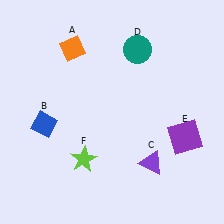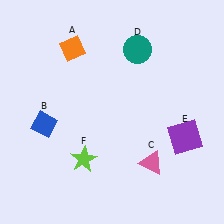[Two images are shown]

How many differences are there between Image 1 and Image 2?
There is 1 difference between the two images.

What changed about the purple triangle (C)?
In Image 1, C is purple. In Image 2, it changed to pink.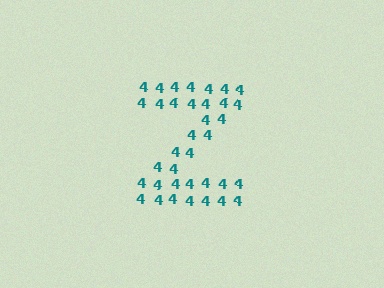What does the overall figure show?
The overall figure shows the letter Z.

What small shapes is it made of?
It is made of small digit 4's.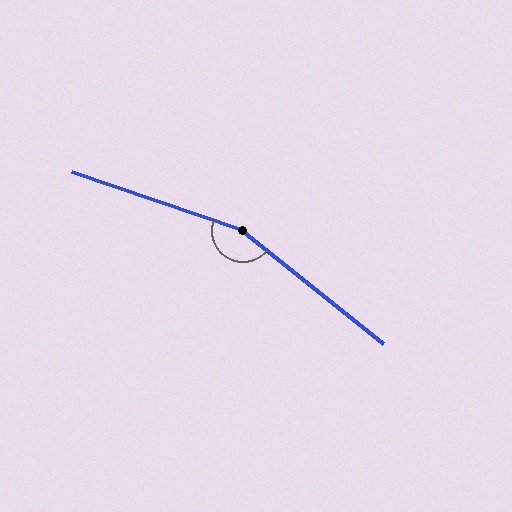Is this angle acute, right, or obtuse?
It is obtuse.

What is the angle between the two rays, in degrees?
Approximately 160 degrees.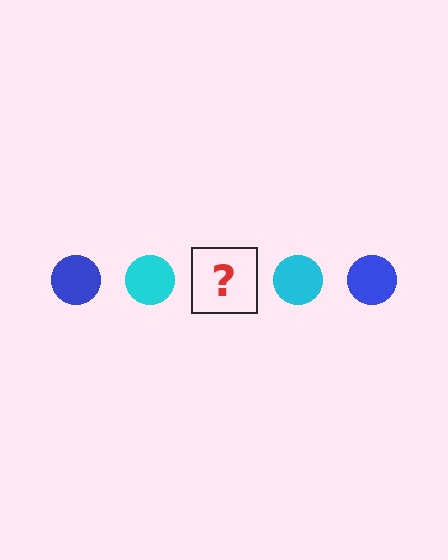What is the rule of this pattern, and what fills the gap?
The rule is that the pattern cycles through blue, cyan circles. The gap should be filled with a blue circle.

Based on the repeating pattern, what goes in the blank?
The blank should be a blue circle.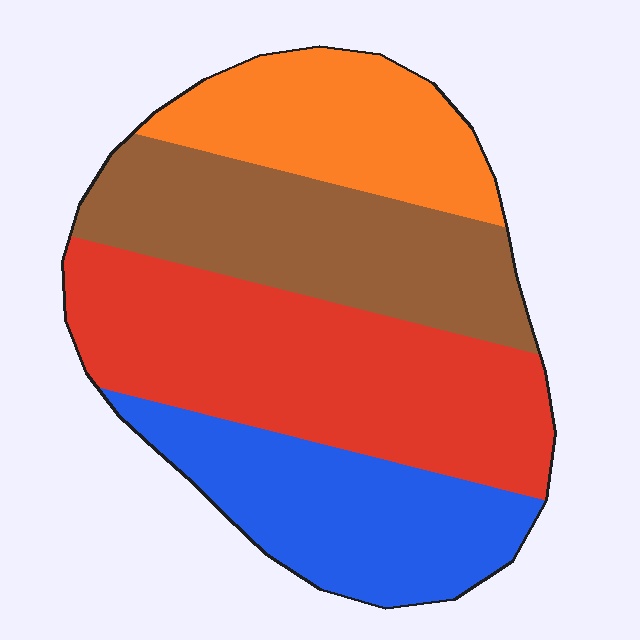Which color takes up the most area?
Red, at roughly 35%.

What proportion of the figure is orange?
Orange covers about 20% of the figure.